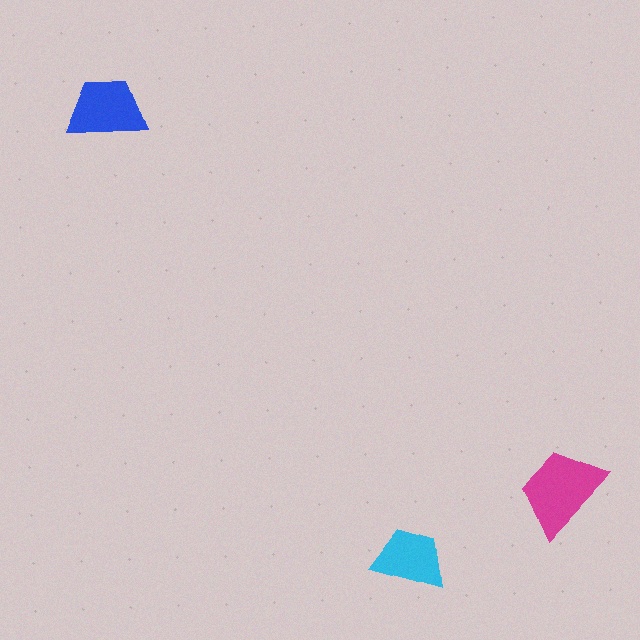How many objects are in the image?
There are 3 objects in the image.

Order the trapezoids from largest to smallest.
the magenta one, the blue one, the cyan one.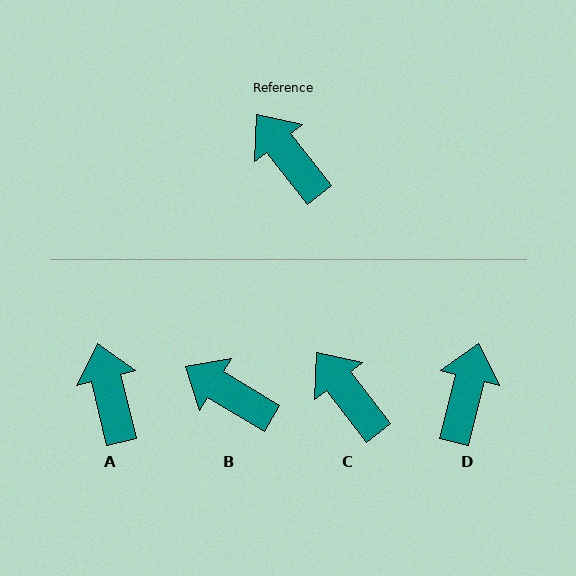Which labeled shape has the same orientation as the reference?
C.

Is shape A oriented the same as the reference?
No, it is off by about 24 degrees.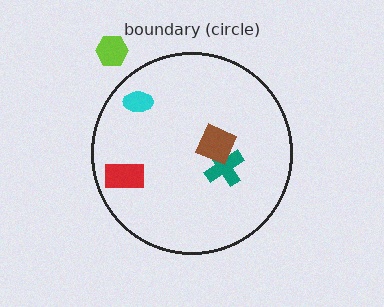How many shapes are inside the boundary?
4 inside, 1 outside.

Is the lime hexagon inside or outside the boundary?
Outside.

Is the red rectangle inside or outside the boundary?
Inside.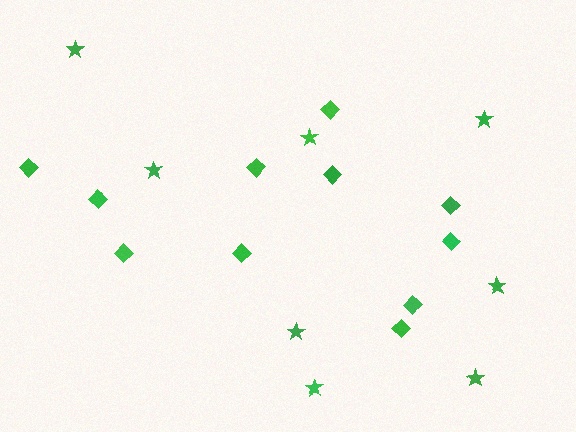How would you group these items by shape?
There are 2 groups: one group of stars (8) and one group of diamonds (11).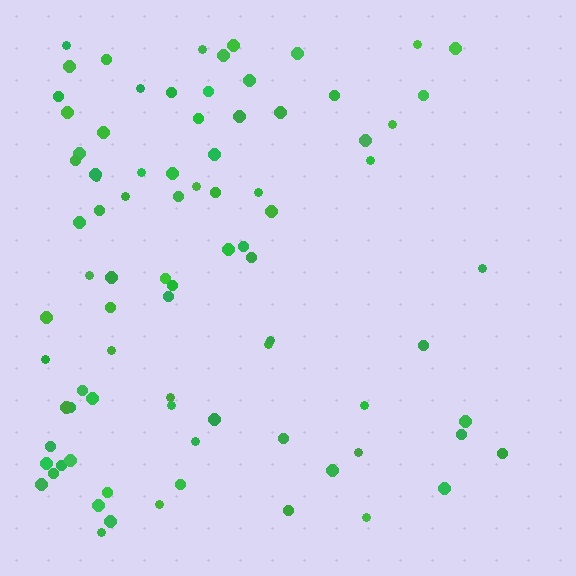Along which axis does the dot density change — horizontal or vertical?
Horizontal.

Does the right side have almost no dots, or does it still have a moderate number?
Still a moderate number, just noticeably fewer than the left.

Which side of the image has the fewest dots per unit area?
The right.